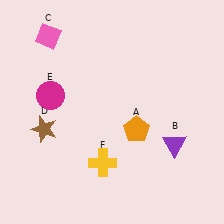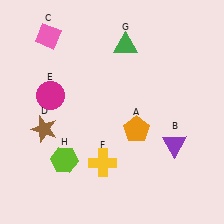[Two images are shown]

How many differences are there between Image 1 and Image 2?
There are 2 differences between the two images.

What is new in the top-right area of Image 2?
A green triangle (G) was added in the top-right area of Image 2.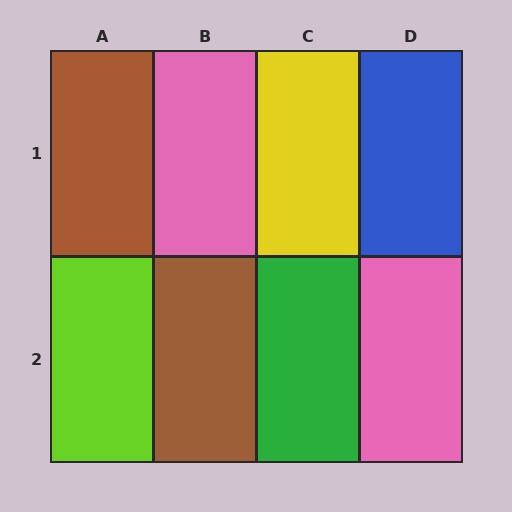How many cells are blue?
1 cell is blue.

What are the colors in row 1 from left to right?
Brown, pink, yellow, blue.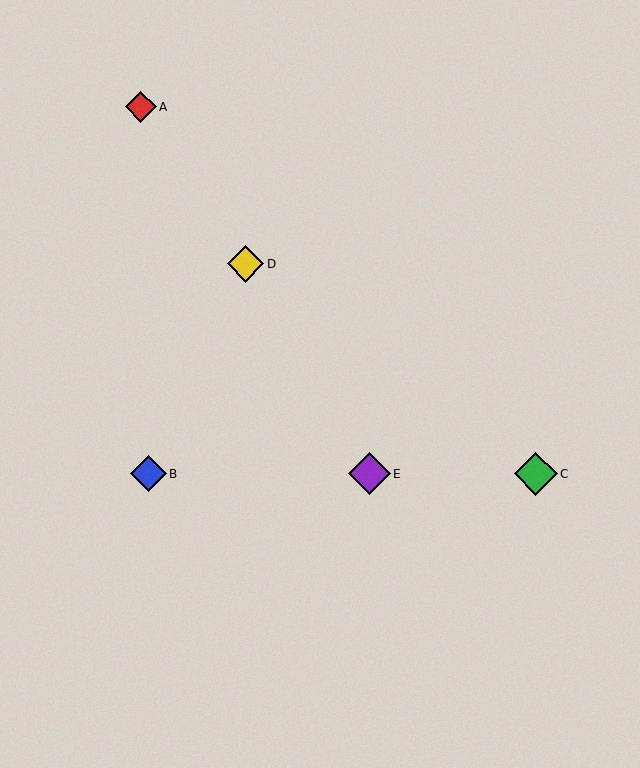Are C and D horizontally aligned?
No, C is at y≈474 and D is at y≈264.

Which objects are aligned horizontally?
Objects B, C, E are aligned horizontally.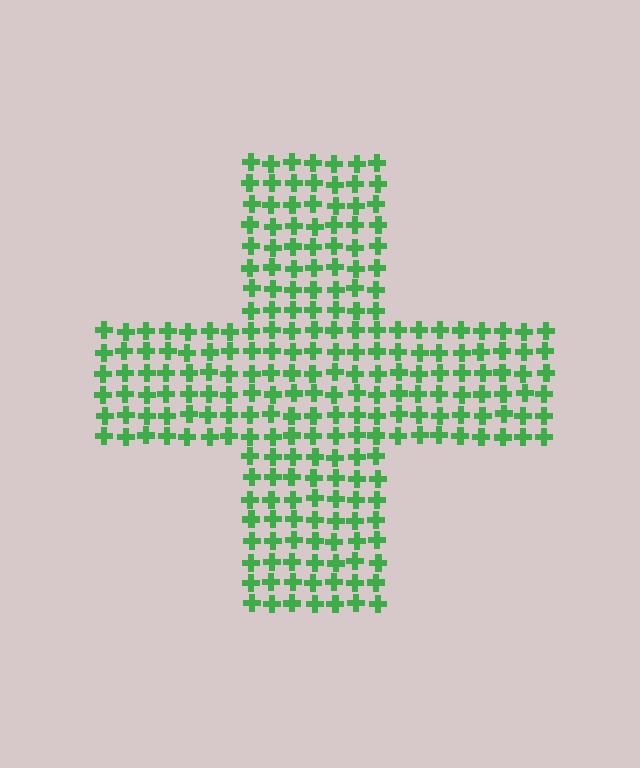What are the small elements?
The small elements are crosses.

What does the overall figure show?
The overall figure shows a cross.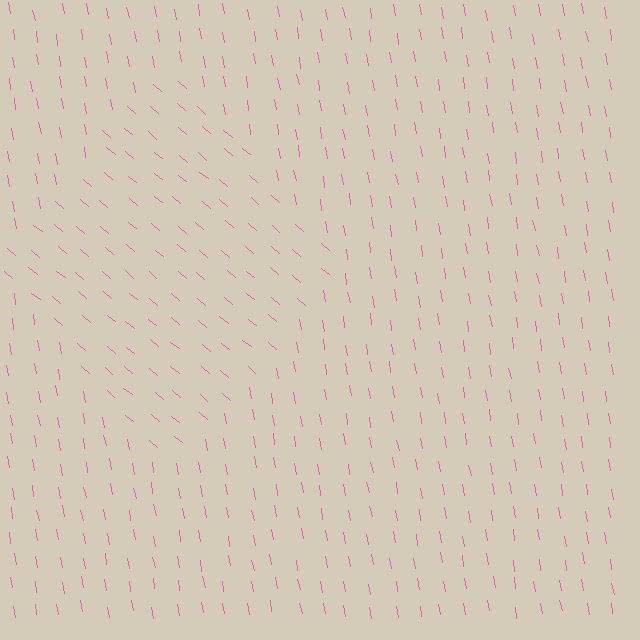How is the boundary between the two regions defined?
The boundary is defined purely by a change in line orientation (approximately 40 degrees difference). All lines are the same color and thickness.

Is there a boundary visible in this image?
Yes, there is a texture boundary formed by a change in line orientation.